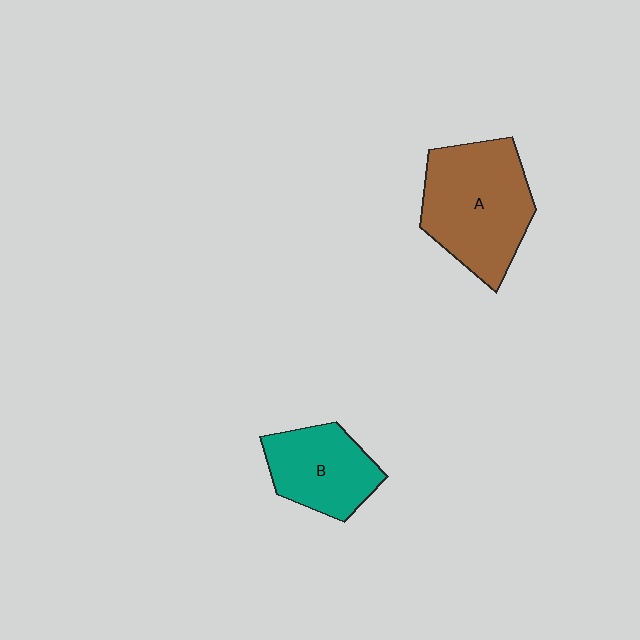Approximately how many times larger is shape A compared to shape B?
Approximately 1.5 times.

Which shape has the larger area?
Shape A (brown).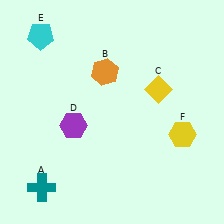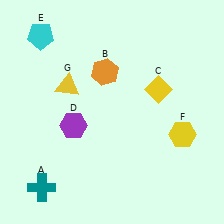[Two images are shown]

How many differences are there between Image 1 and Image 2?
There is 1 difference between the two images.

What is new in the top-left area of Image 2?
A yellow triangle (G) was added in the top-left area of Image 2.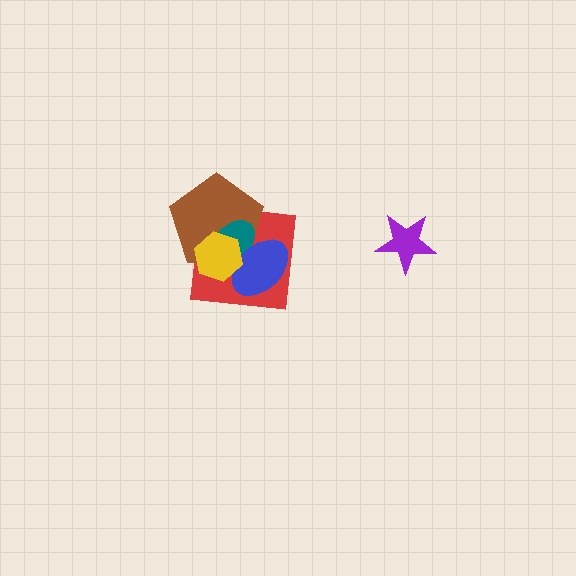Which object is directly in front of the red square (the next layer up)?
The brown pentagon is directly in front of the red square.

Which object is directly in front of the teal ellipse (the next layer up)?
The blue ellipse is directly in front of the teal ellipse.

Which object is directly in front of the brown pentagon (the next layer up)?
The teal ellipse is directly in front of the brown pentagon.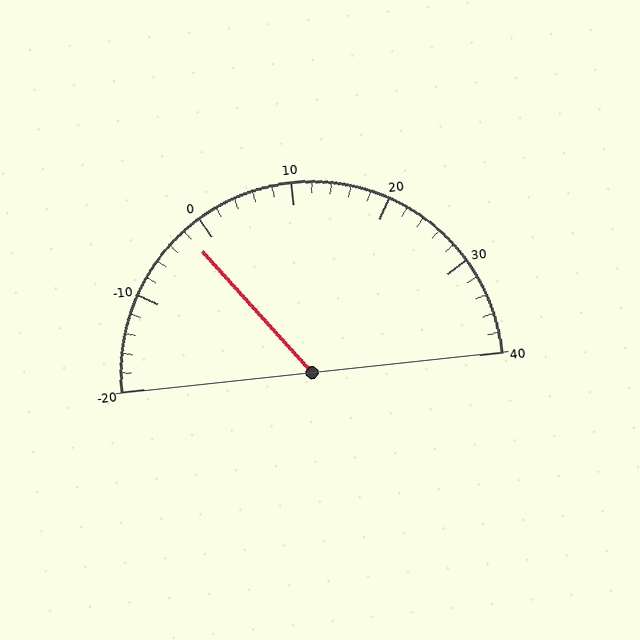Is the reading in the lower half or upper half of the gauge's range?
The reading is in the lower half of the range (-20 to 40).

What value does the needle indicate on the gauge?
The needle indicates approximately -2.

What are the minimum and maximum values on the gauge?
The gauge ranges from -20 to 40.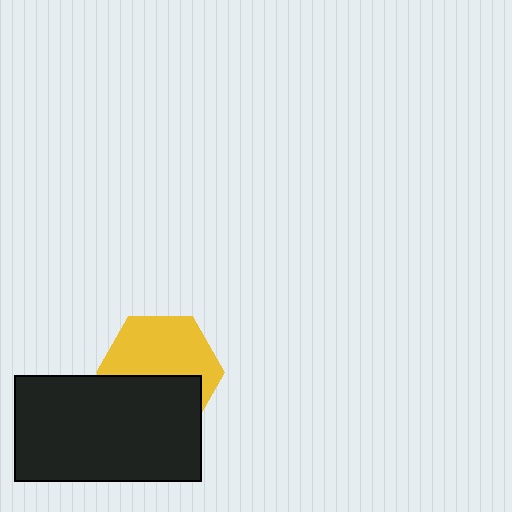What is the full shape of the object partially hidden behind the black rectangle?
The partially hidden object is a yellow hexagon.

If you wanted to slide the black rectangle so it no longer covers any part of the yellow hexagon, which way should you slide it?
Slide it down — that is the most direct way to separate the two shapes.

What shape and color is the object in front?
The object in front is a black rectangle.